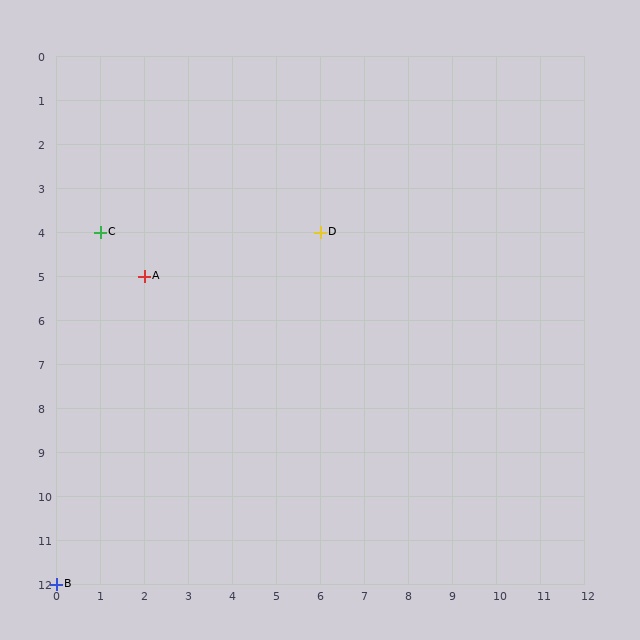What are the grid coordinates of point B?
Point B is at grid coordinates (0, 12).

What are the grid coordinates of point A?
Point A is at grid coordinates (2, 5).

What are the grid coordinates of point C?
Point C is at grid coordinates (1, 4).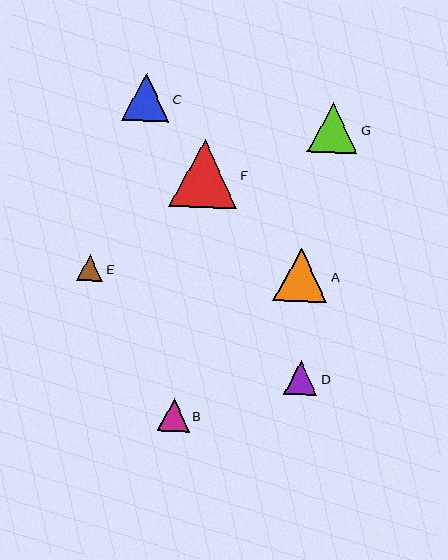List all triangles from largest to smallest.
From largest to smallest: F, A, G, C, D, B, E.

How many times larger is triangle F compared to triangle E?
Triangle F is approximately 2.6 times the size of triangle E.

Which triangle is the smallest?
Triangle E is the smallest with a size of approximately 26 pixels.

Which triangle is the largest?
Triangle F is the largest with a size of approximately 68 pixels.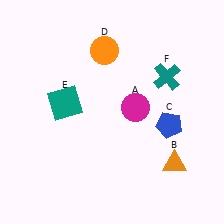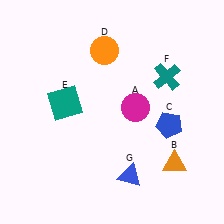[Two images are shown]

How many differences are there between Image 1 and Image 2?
There is 1 difference between the two images.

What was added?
A blue triangle (G) was added in Image 2.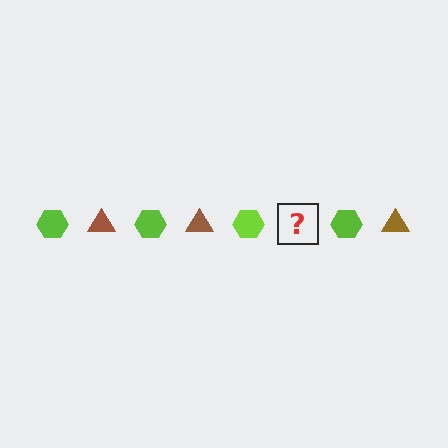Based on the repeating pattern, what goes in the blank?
The blank should be a brown triangle.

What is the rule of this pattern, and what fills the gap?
The rule is that the pattern alternates between lime hexagon and brown triangle. The gap should be filled with a brown triangle.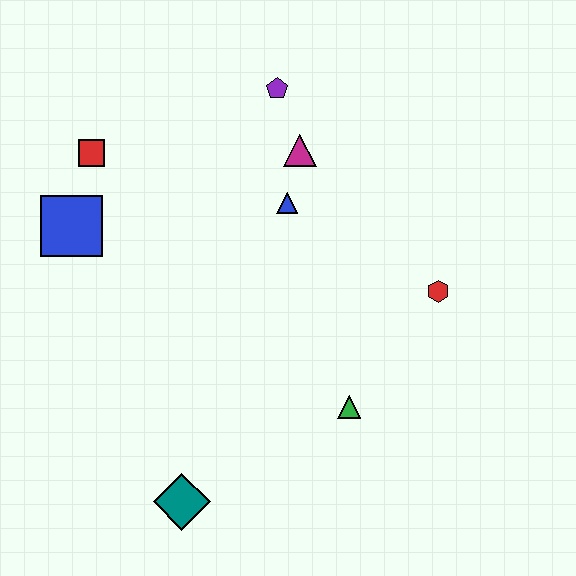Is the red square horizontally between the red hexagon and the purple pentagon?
No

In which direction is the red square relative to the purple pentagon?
The red square is to the left of the purple pentagon.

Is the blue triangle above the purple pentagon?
No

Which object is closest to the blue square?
The red square is closest to the blue square.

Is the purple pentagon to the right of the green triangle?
No